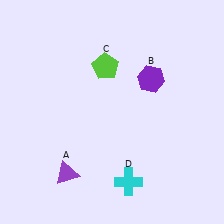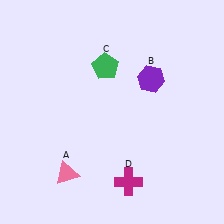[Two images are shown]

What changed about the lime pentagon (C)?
In Image 1, C is lime. In Image 2, it changed to green.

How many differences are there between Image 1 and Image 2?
There are 3 differences between the two images.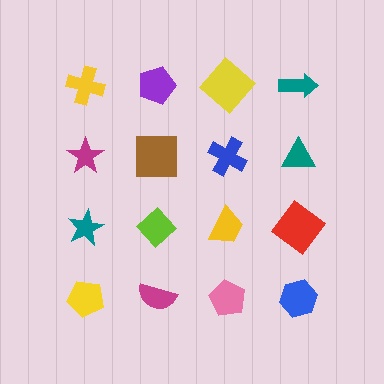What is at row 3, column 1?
A teal star.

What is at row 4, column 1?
A yellow pentagon.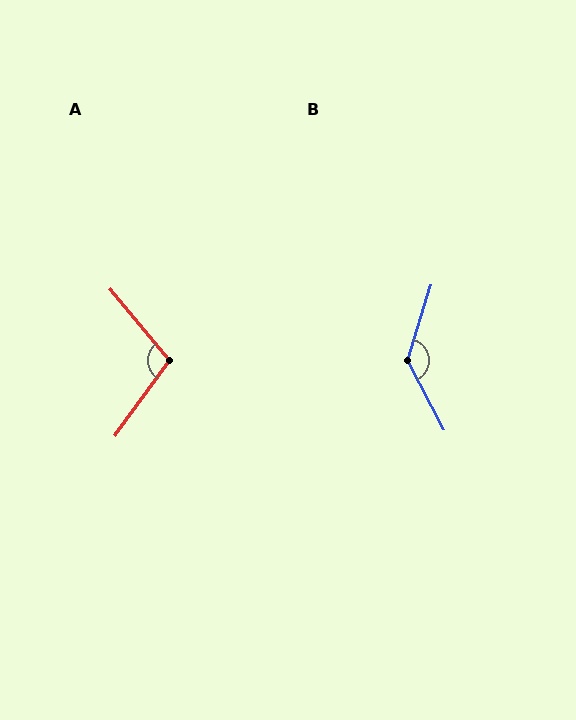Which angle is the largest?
B, at approximately 135 degrees.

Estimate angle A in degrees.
Approximately 104 degrees.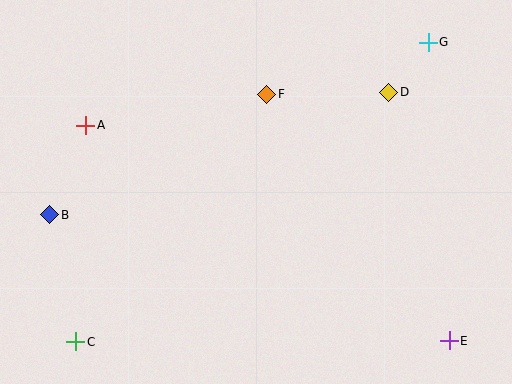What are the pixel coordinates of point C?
Point C is at (76, 342).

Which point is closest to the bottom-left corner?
Point C is closest to the bottom-left corner.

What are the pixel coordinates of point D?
Point D is at (389, 92).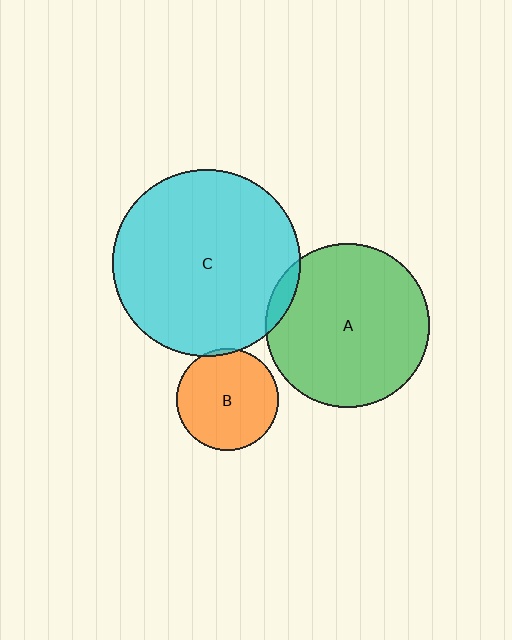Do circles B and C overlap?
Yes.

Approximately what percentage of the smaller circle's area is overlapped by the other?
Approximately 5%.